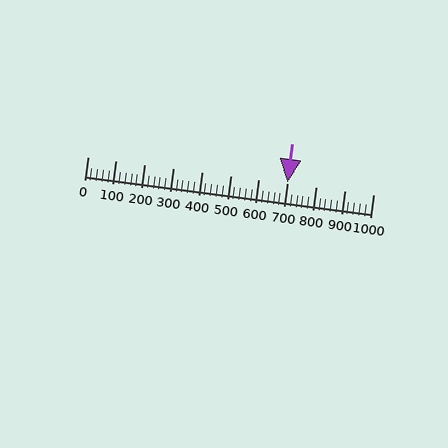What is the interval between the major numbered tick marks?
The major tick marks are spaced 100 units apart.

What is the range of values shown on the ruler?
The ruler shows values from 0 to 1000.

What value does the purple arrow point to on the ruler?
The purple arrow points to approximately 700.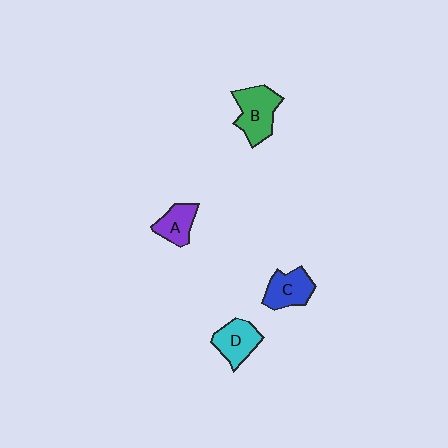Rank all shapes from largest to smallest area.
From largest to smallest: B (green), D (cyan), C (blue), A (purple).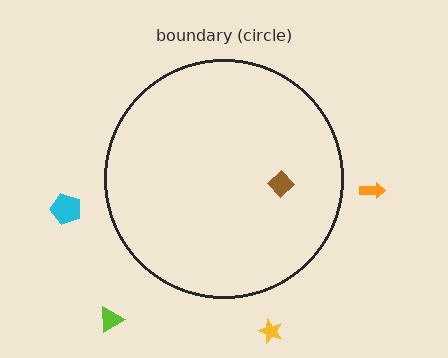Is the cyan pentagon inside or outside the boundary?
Outside.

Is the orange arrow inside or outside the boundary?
Outside.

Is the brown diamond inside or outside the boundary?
Inside.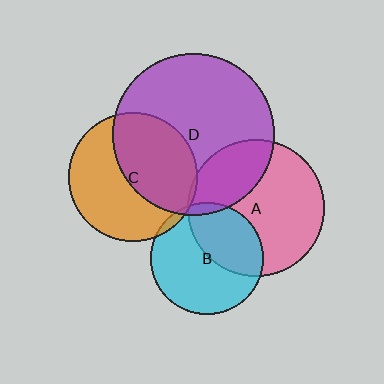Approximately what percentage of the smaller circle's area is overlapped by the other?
Approximately 50%.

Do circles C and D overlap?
Yes.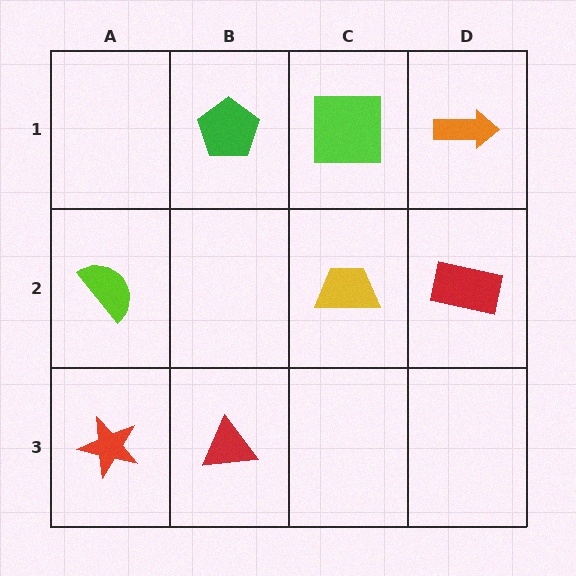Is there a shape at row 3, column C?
No, that cell is empty.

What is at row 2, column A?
A lime semicircle.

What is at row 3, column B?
A red triangle.